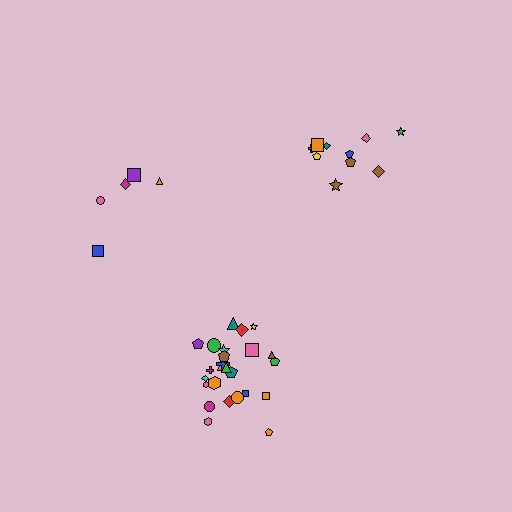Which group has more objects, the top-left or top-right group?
The top-right group.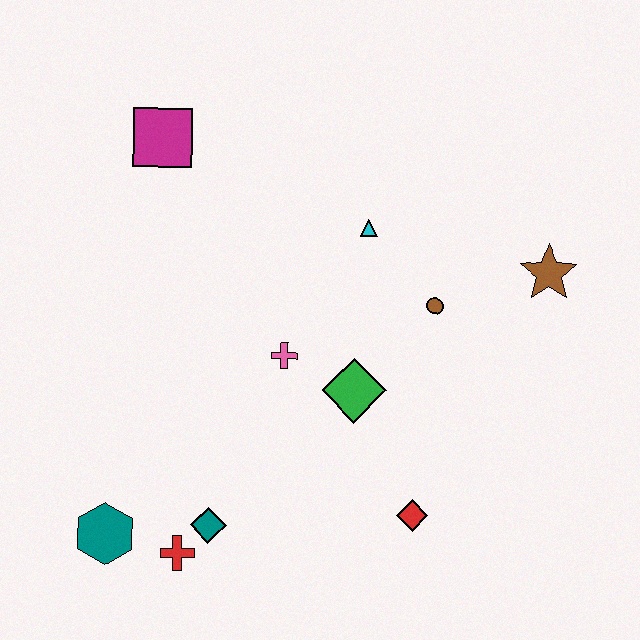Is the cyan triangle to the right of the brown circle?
No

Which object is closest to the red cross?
The teal diamond is closest to the red cross.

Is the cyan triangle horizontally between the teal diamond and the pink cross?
No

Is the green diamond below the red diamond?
No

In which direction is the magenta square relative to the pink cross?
The magenta square is above the pink cross.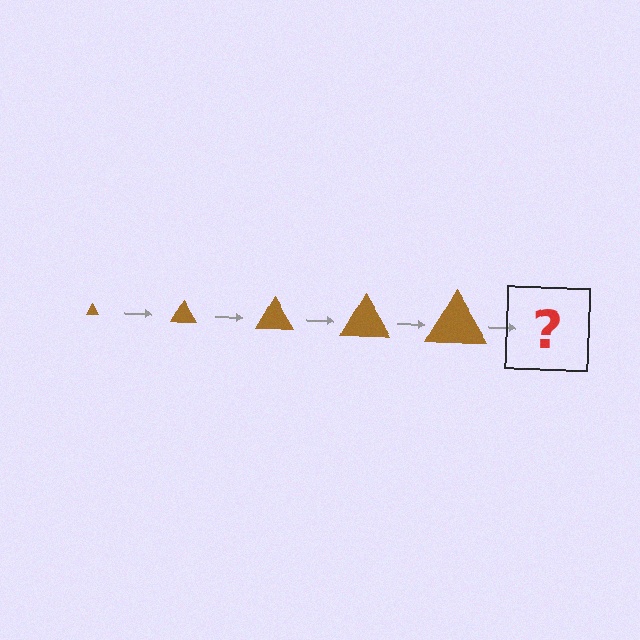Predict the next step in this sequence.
The next step is a brown triangle, larger than the previous one.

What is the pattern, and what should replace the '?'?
The pattern is that the triangle gets progressively larger each step. The '?' should be a brown triangle, larger than the previous one.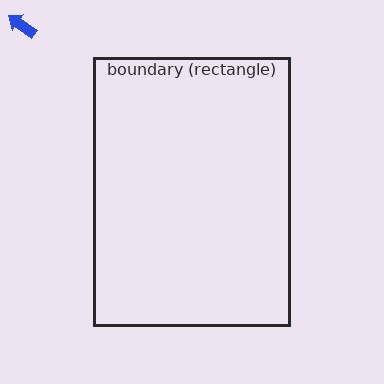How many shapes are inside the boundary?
0 inside, 1 outside.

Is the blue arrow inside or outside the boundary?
Outside.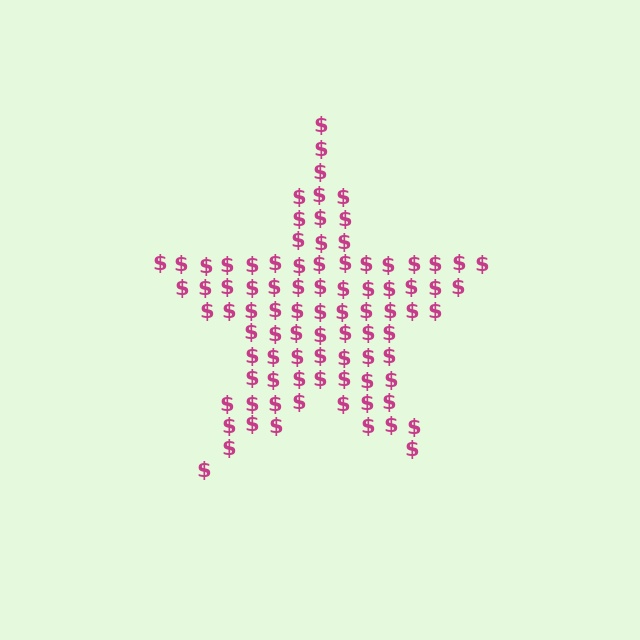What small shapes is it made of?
It is made of small dollar signs.